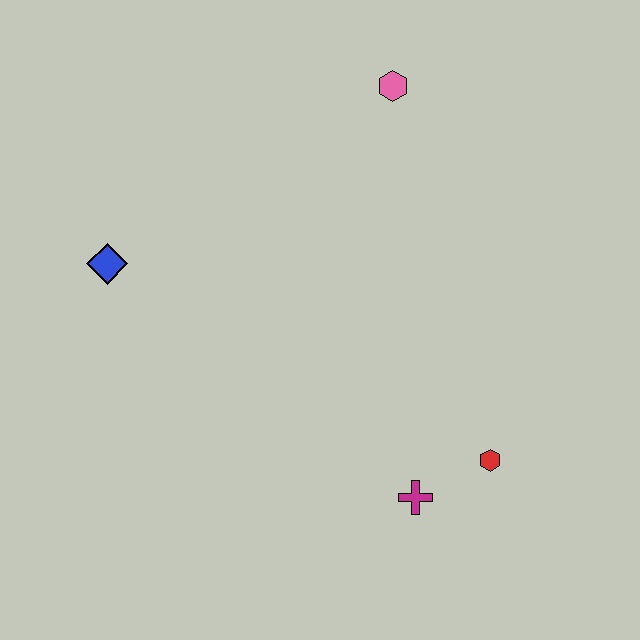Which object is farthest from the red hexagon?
The blue diamond is farthest from the red hexagon.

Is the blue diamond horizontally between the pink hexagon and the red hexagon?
No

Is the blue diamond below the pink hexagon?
Yes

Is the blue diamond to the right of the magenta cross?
No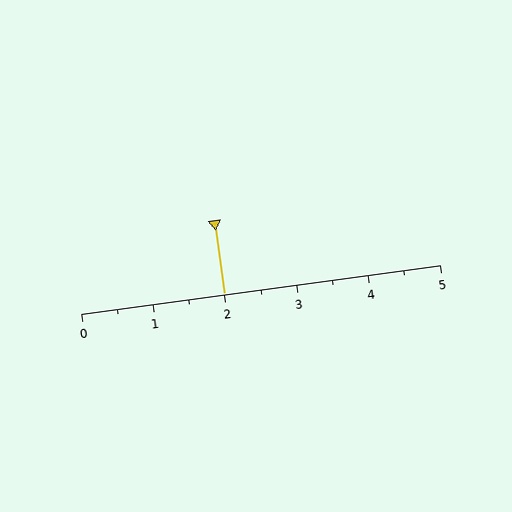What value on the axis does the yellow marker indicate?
The marker indicates approximately 2.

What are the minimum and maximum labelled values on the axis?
The axis runs from 0 to 5.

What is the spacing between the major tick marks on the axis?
The major ticks are spaced 1 apart.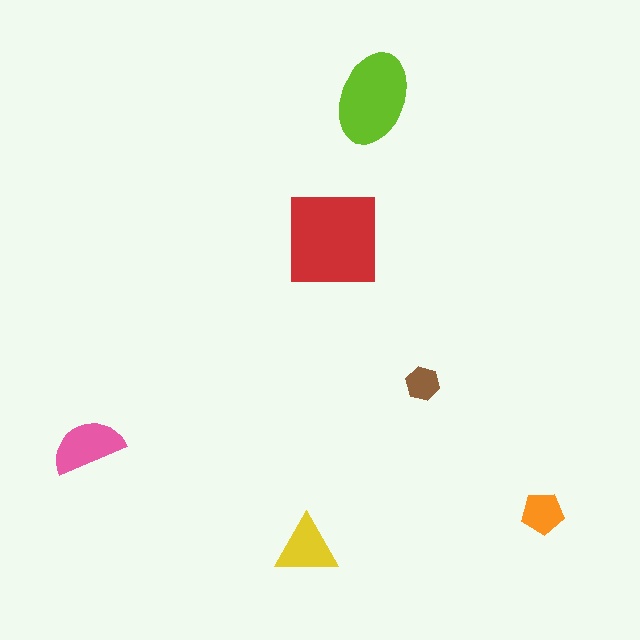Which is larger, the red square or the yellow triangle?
The red square.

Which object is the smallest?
The brown hexagon.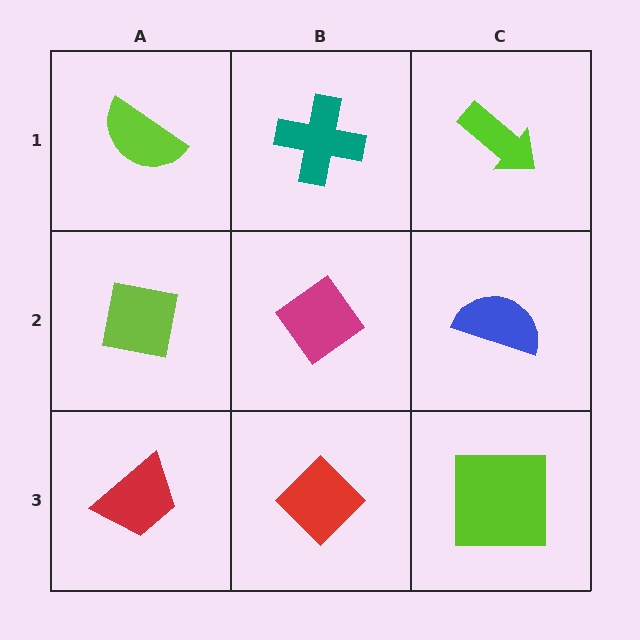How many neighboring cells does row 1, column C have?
2.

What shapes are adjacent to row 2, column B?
A teal cross (row 1, column B), a red diamond (row 3, column B), a lime square (row 2, column A), a blue semicircle (row 2, column C).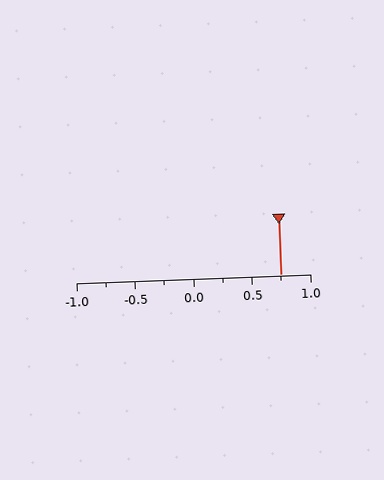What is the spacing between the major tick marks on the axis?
The major ticks are spaced 0.5 apart.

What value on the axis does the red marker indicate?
The marker indicates approximately 0.75.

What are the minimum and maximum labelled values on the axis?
The axis runs from -1.0 to 1.0.